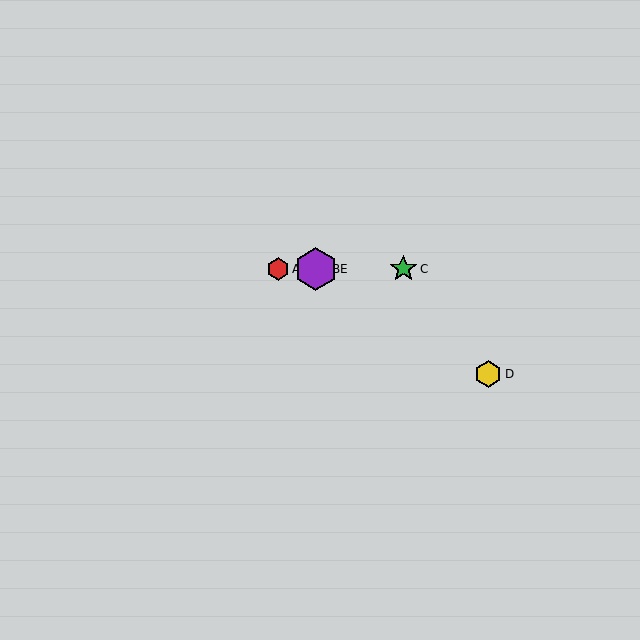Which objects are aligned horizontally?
Objects A, B, C, E are aligned horizontally.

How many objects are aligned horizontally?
4 objects (A, B, C, E) are aligned horizontally.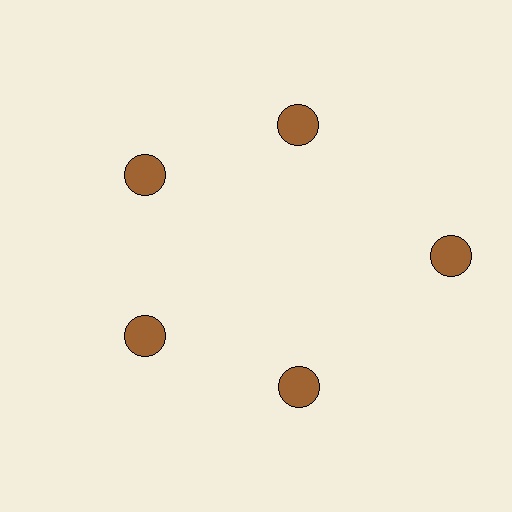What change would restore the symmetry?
The symmetry would be restored by moving it inward, back onto the ring so that all 5 circles sit at equal angles and equal distance from the center.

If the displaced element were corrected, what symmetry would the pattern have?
It would have 5-fold rotational symmetry — the pattern would map onto itself every 72 degrees.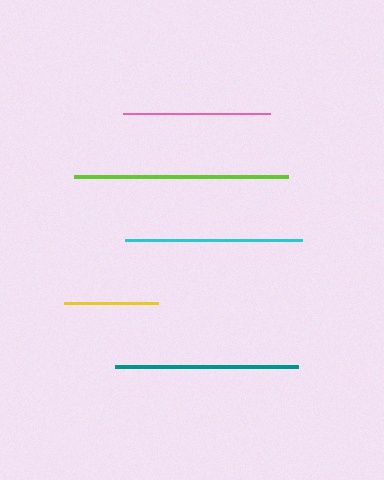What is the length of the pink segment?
The pink segment is approximately 147 pixels long.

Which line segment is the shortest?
The yellow line is the shortest at approximately 94 pixels.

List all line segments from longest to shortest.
From longest to shortest: lime, teal, cyan, pink, yellow.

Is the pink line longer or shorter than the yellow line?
The pink line is longer than the yellow line.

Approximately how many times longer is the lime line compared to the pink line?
The lime line is approximately 1.5 times the length of the pink line.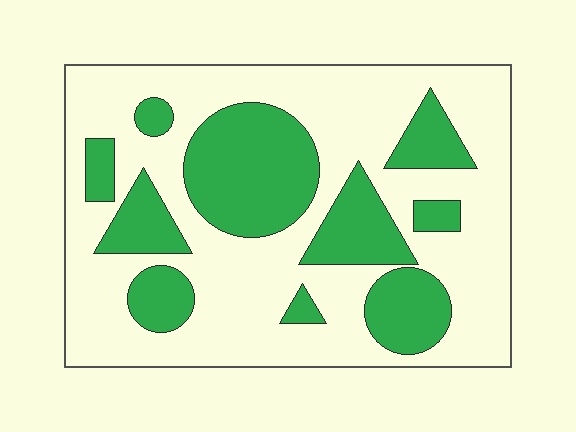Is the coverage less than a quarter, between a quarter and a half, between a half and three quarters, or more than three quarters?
Between a quarter and a half.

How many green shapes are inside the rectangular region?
10.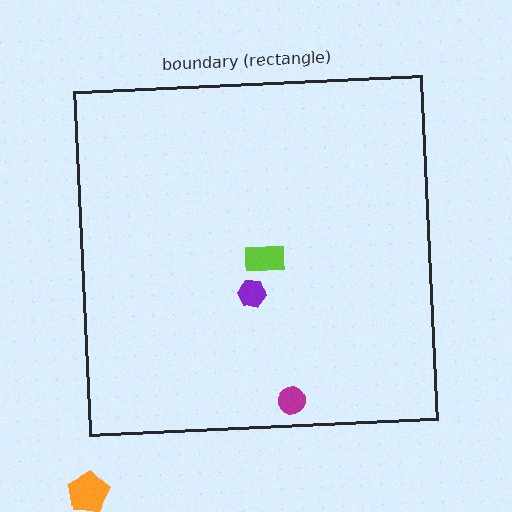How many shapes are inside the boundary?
3 inside, 1 outside.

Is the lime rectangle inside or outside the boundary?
Inside.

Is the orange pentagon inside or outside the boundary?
Outside.